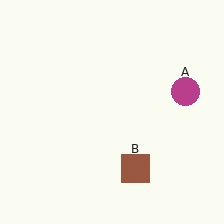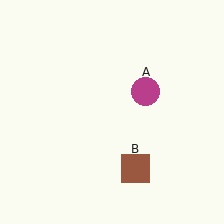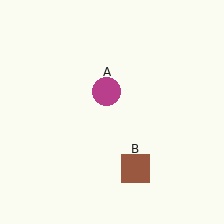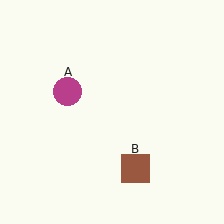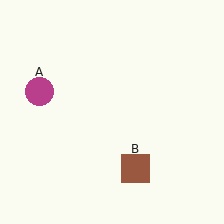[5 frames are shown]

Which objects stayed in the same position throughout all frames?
Brown square (object B) remained stationary.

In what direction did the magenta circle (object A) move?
The magenta circle (object A) moved left.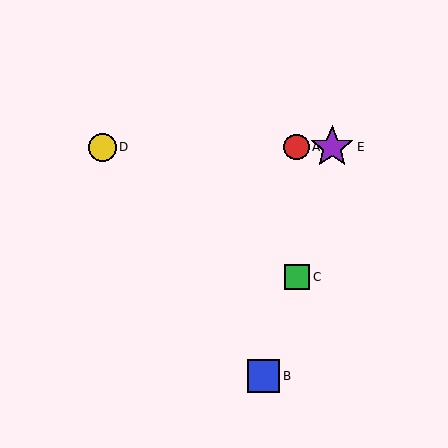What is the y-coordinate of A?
Object A is at y≈147.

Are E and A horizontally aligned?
Yes, both are at y≈147.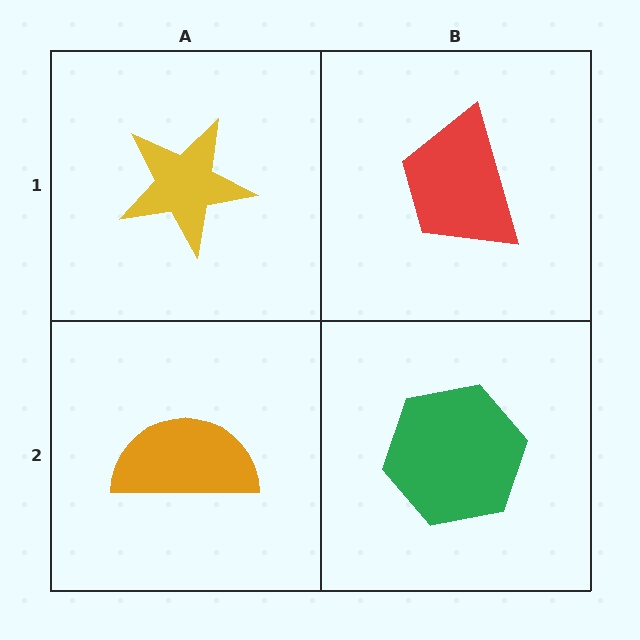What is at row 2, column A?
An orange semicircle.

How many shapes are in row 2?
2 shapes.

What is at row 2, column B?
A green hexagon.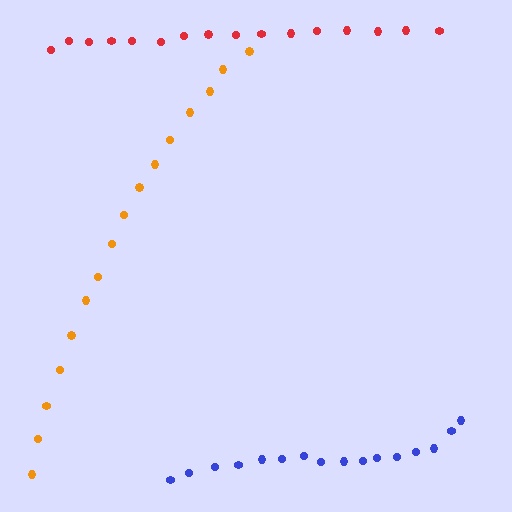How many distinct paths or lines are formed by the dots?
There are 3 distinct paths.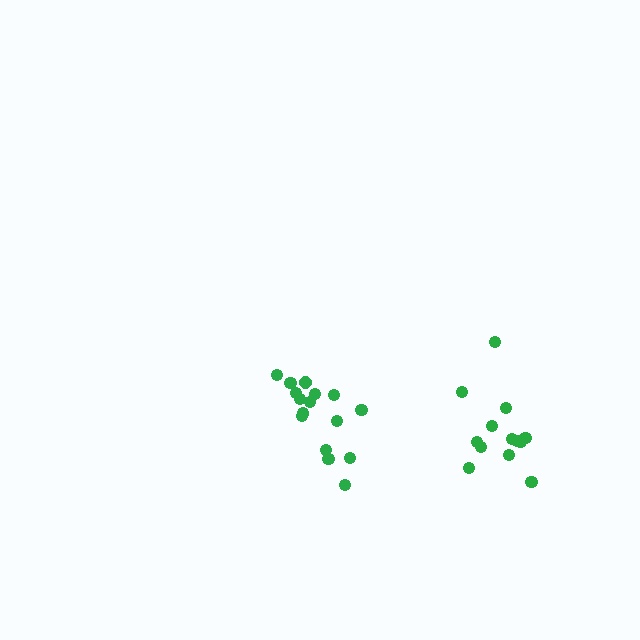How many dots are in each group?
Group 1: 16 dots, Group 2: 13 dots (29 total).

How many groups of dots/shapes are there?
There are 2 groups.